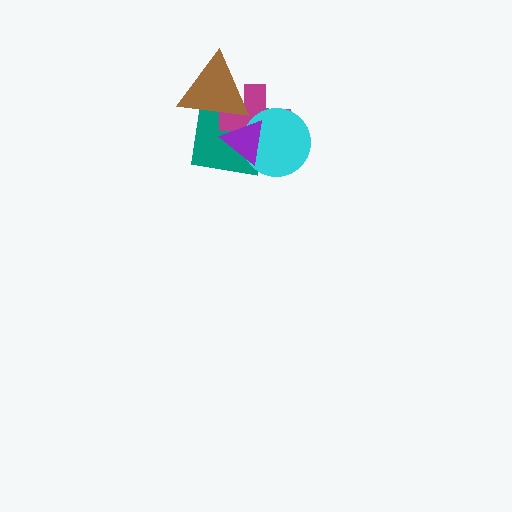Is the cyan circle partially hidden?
Yes, it is partially covered by another shape.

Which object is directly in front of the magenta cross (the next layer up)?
The brown triangle is directly in front of the magenta cross.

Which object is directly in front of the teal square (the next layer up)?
The magenta cross is directly in front of the teal square.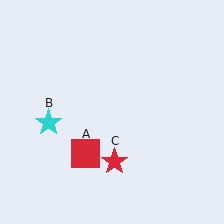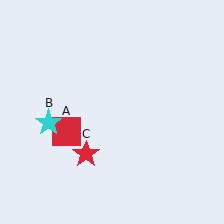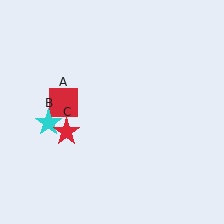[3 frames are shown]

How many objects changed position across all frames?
2 objects changed position: red square (object A), red star (object C).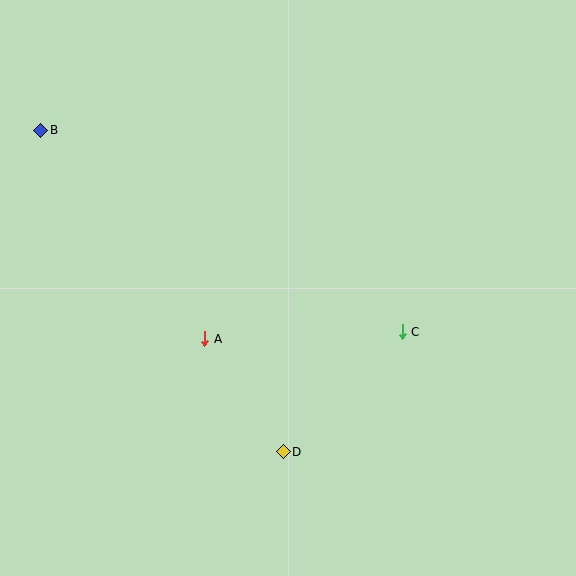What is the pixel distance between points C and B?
The distance between C and B is 414 pixels.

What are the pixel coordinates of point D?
Point D is at (283, 452).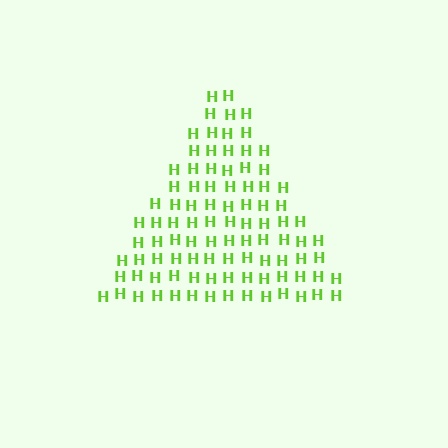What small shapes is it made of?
It is made of small letter H's.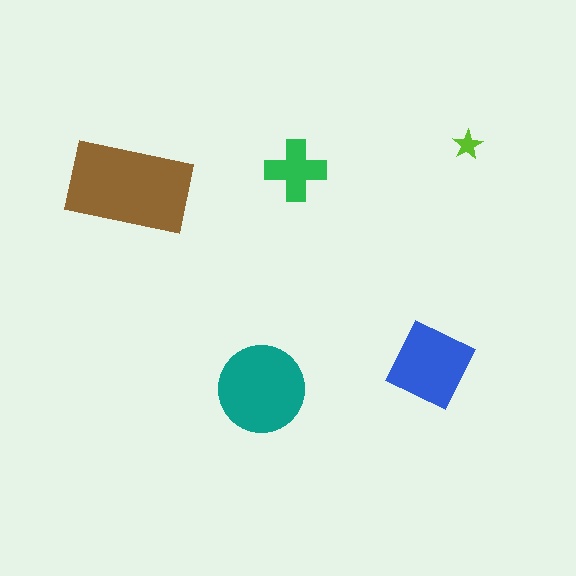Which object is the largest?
The brown rectangle.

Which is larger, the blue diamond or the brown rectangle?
The brown rectangle.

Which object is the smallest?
The lime star.